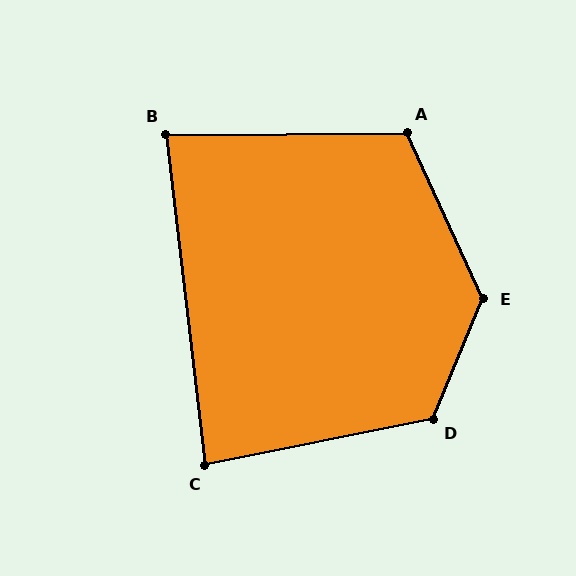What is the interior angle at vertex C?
Approximately 85 degrees (approximately right).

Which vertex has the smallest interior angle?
B, at approximately 84 degrees.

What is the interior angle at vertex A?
Approximately 114 degrees (obtuse).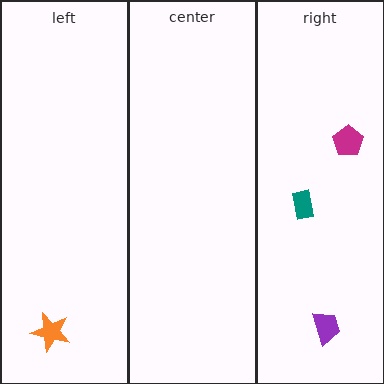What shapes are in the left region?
The orange star.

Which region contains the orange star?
The left region.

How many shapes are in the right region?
3.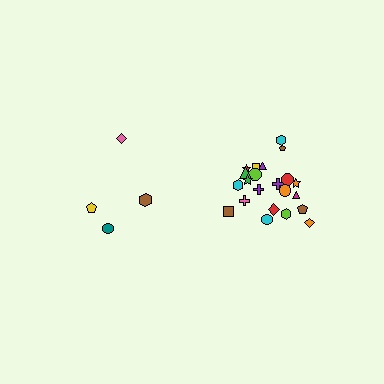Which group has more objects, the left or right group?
The right group.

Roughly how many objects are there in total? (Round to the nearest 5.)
Roughly 25 objects in total.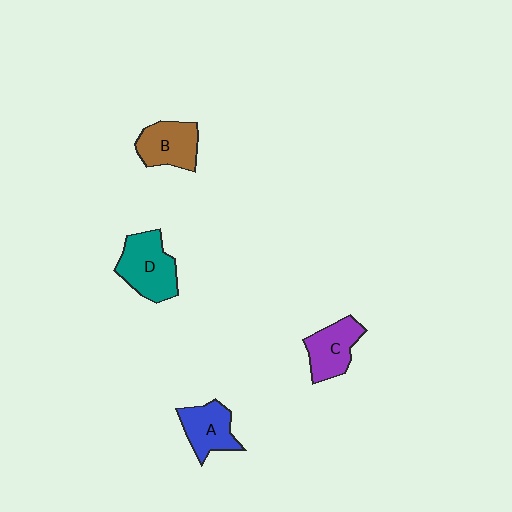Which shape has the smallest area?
Shape A (blue).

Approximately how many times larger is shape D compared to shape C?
Approximately 1.3 times.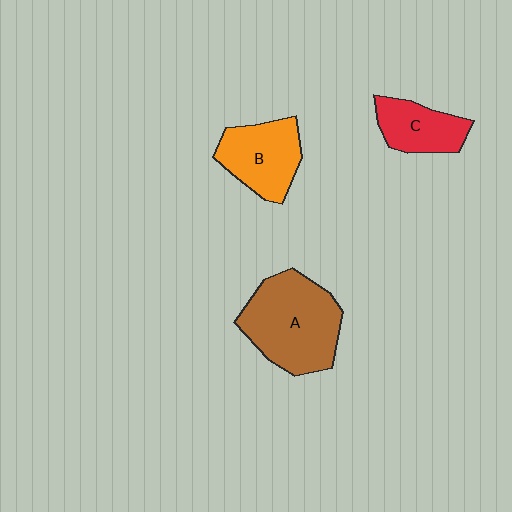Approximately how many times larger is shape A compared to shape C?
Approximately 2.0 times.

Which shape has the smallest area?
Shape C (red).